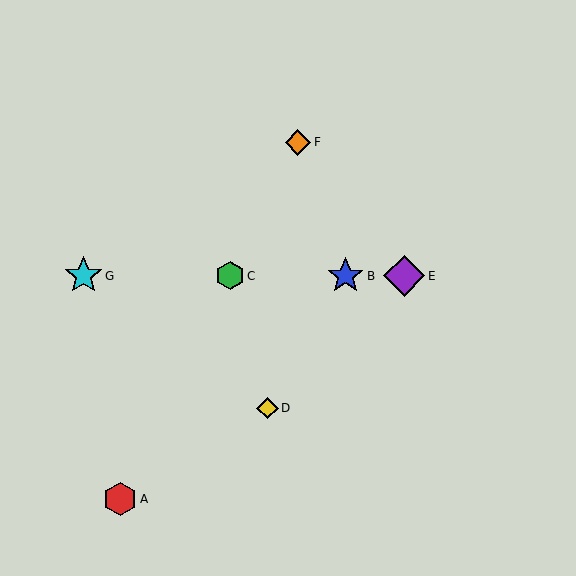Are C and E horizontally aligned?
Yes, both are at y≈276.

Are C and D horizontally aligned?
No, C is at y≈276 and D is at y≈408.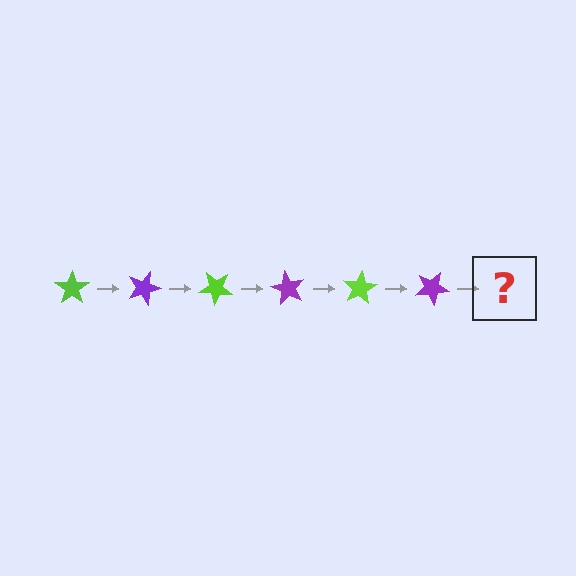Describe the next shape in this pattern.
It should be a lime star, rotated 120 degrees from the start.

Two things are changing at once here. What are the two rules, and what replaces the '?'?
The two rules are that it rotates 20 degrees each step and the color cycles through lime and purple. The '?' should be a lime star, rotated 120 degrees from the start.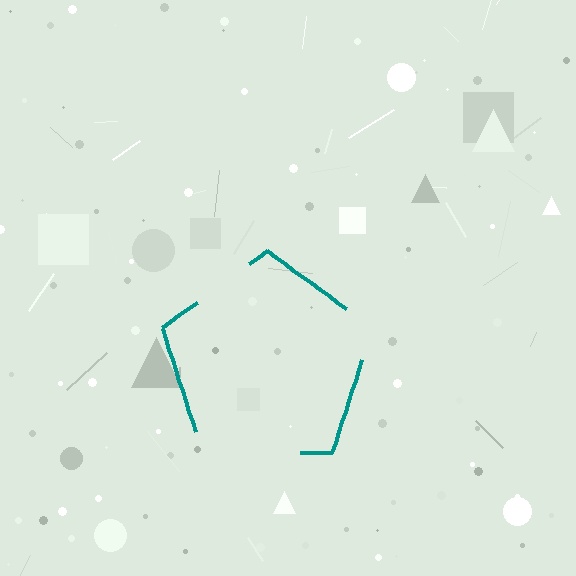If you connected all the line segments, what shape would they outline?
They would outline a pentagon.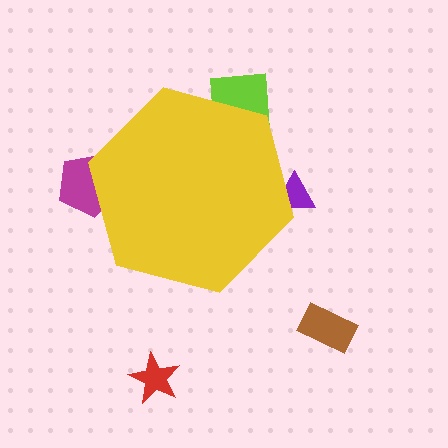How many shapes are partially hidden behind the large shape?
3 shapes are partially hidden.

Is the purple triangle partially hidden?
Yes, the purple triangle is partially hidden behind the yellow hexagon.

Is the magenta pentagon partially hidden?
Yes, the magenta pentagon is partially hidden behind the yellow hexagon.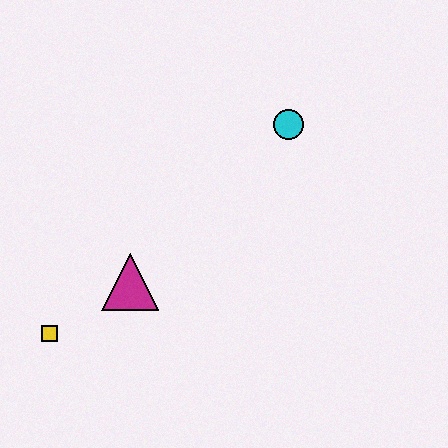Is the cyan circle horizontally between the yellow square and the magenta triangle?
No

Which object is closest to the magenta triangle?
The yellow square is closest to the magenta triangle.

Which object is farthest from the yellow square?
The cyan circle is farthest from the yellow square.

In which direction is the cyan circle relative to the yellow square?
The cyan circle is to the right of the yellow square.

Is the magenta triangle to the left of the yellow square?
No